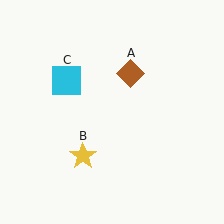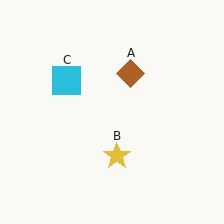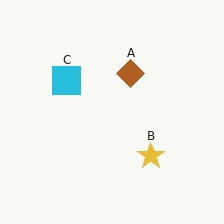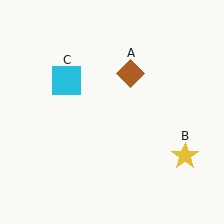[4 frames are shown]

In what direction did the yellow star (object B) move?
The yellow star (object B) moved right.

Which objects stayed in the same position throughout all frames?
Brown diamond (object A) and cyan square (object C) remained stationary.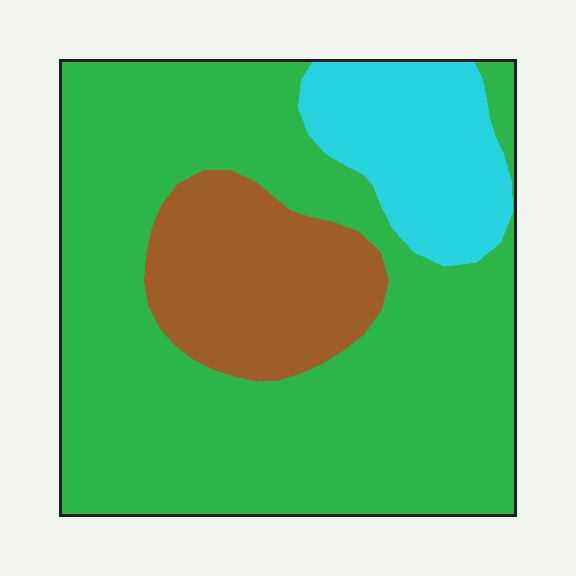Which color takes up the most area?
Green, at roughly 70%.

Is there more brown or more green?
Green.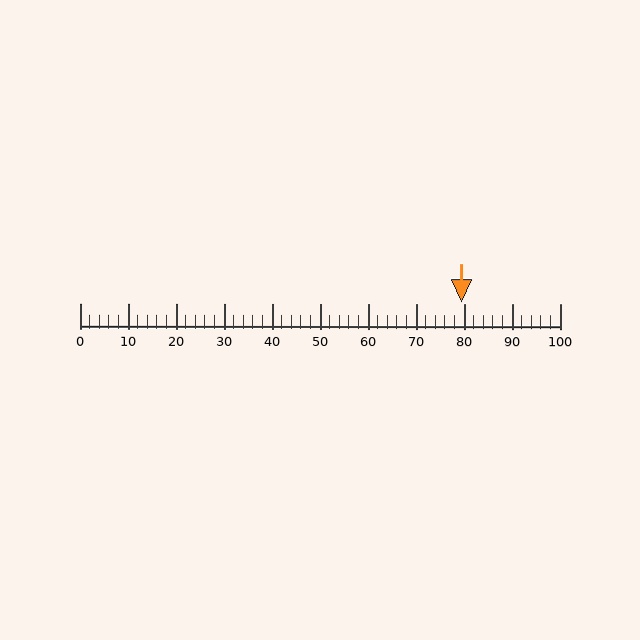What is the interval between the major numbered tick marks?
The major tick marks are spaced 10 units apart.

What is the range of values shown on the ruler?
The ruler shows values from 0 to 100.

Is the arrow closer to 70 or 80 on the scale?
The arrow is closer to 80.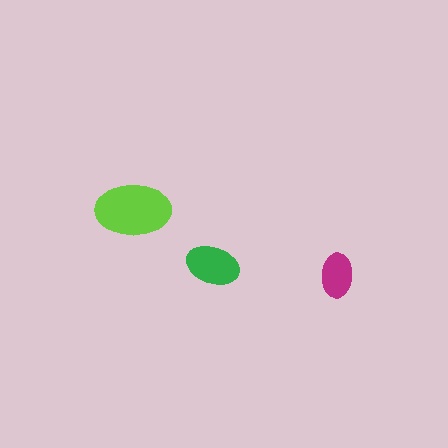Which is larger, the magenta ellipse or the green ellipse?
The green one.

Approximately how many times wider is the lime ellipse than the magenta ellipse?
About 1.5 times wider.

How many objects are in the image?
There are 3 objects in the image.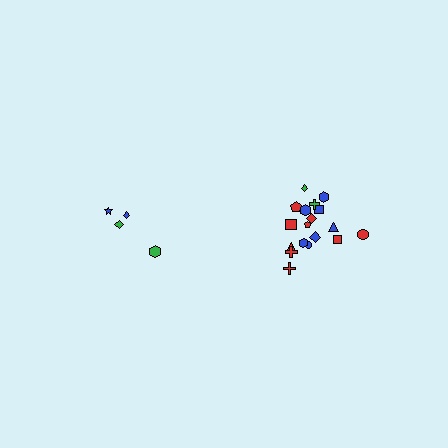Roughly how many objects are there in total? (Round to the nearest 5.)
Roughly 20 objects in total.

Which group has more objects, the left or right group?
The right group.